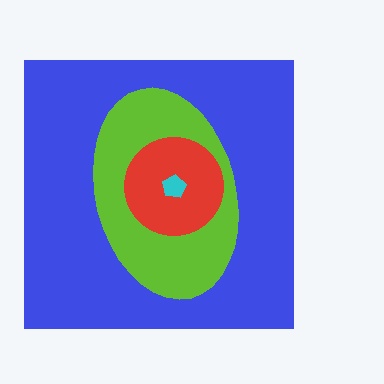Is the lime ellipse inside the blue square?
Yes.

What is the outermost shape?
The blue square.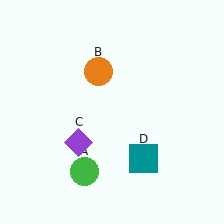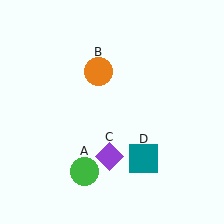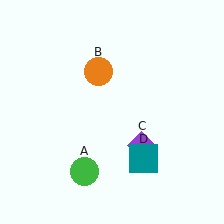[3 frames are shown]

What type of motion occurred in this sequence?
The purple diamond (object C) rotated counterclockwise around the center of the scene.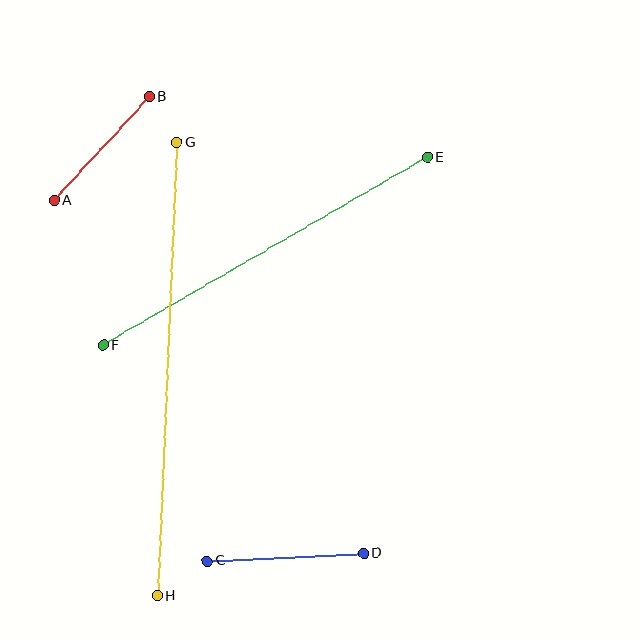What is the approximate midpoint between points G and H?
The midpoint is at approximately (167, 369) pixels.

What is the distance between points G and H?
The distance is approximately 454 pixels.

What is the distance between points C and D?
The distance is approximately 156 pixels.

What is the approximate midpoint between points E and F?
The midpoint is at approximately (265, 251) pixels.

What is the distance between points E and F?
The distance is approximately 375 pixels.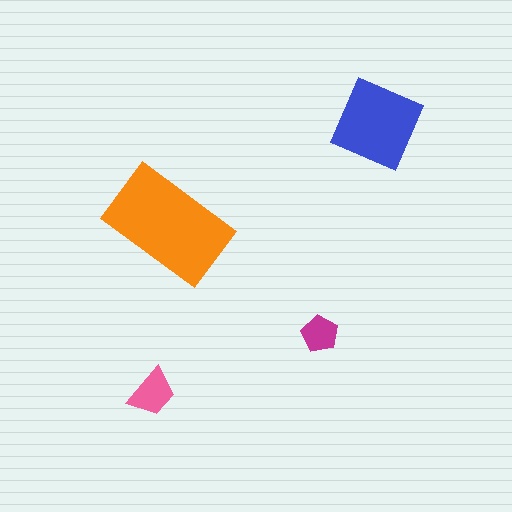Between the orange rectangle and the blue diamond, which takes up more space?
The orange rectangle.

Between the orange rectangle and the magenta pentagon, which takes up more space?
The orange rectangle.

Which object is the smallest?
The magenta pentagon.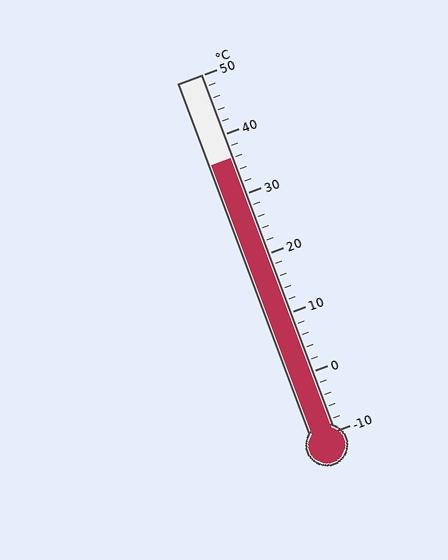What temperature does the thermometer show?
The thermometer shows approximately 36°C.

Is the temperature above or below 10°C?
The temperature is above 10°C.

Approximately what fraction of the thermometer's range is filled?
The thermometer is filled to approximately 75% of its range.